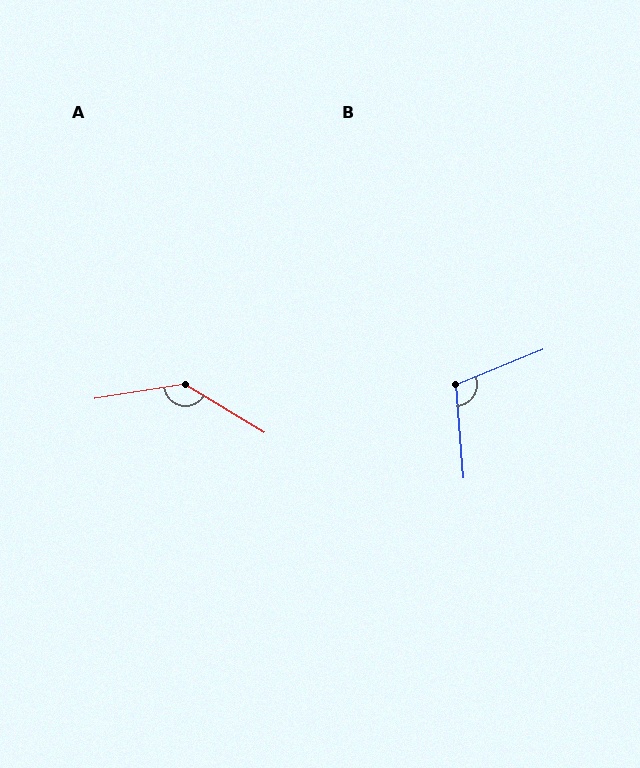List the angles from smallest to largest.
B (108°), A (139°).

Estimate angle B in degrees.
Approximately 108 degrees.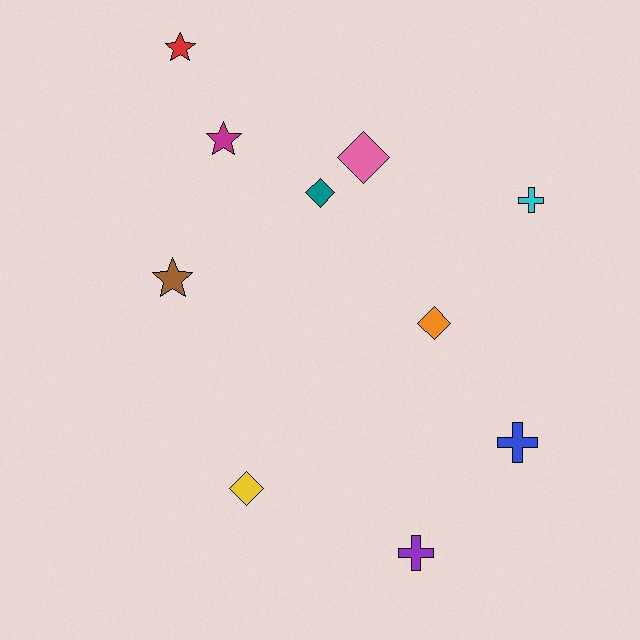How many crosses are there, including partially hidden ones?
There are 3 crosses.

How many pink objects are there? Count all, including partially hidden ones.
There is 1 pink object.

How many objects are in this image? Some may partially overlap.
There are 10 objects.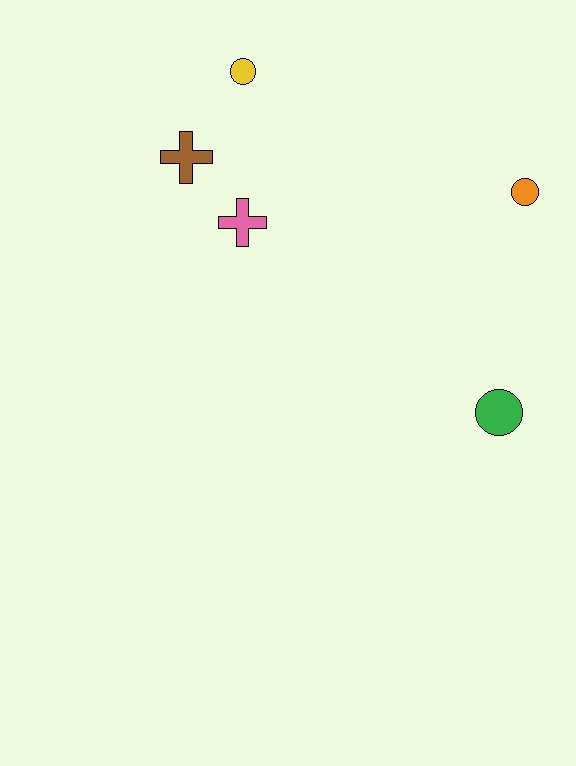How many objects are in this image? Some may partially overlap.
There are 5 objects.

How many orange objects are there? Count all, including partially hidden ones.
There is 1 orange object.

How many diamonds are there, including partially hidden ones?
There are no diamonds.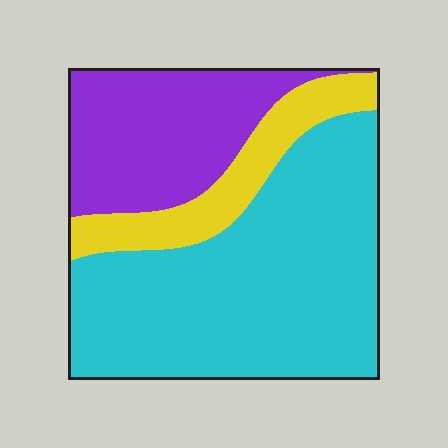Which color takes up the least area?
Yellow, at roughly 15%.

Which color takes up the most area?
Cyan, at roughly 60%.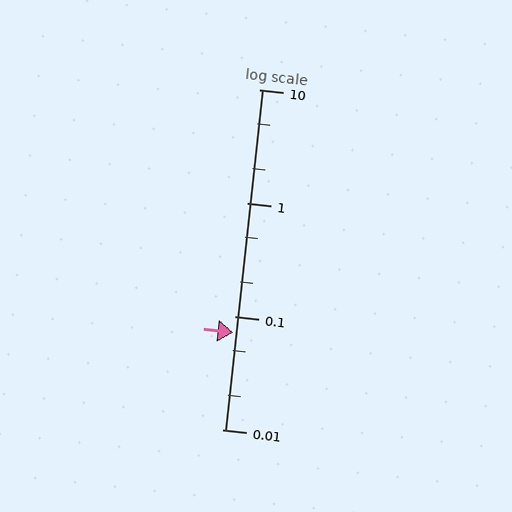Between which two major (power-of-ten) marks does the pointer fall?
The pointer is between 0.01 and 0.1.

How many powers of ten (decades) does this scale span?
The scale spans 3 decades, from 0.01 to 10.